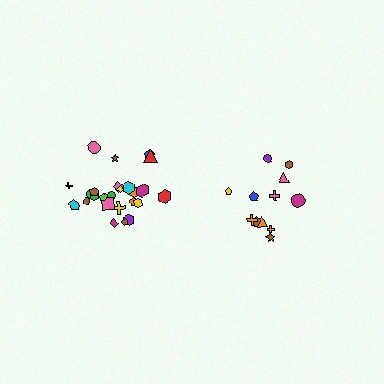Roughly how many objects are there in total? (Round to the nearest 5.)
Roughly 35 objects in total.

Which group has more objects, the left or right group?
The left group.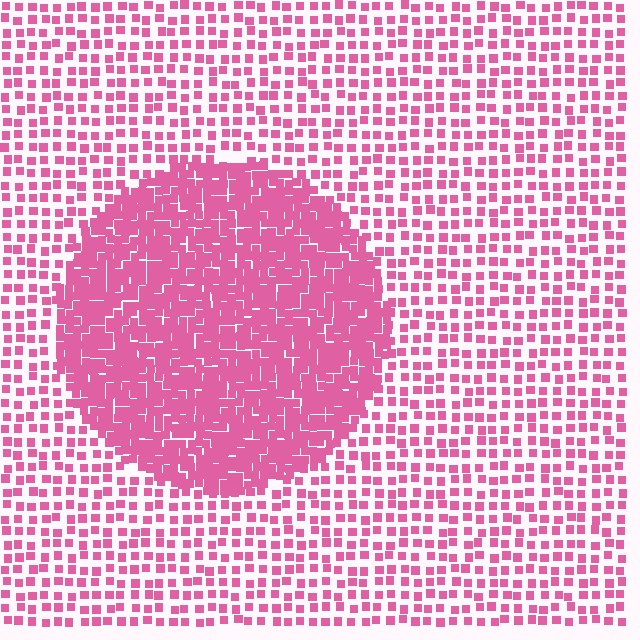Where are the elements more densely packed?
The elements are more densely packed inside the circle boundary.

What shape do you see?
I see a circle.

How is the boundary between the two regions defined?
The boundary is defined by a change in element density (approximately 2.5x ratio). All elements are the same color, size, and shape.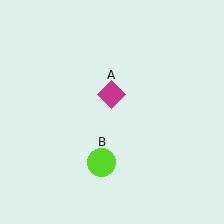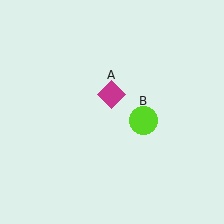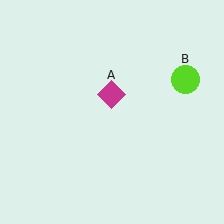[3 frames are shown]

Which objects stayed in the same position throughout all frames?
Magenta diamond (object A) remained stationary.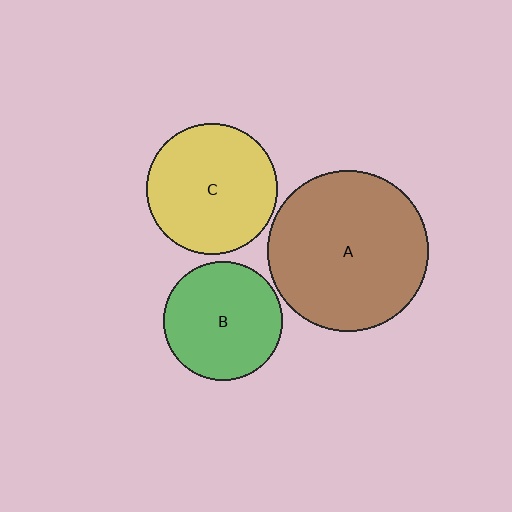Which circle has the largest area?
Circle A (brown).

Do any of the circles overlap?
No, none of the circles overlap.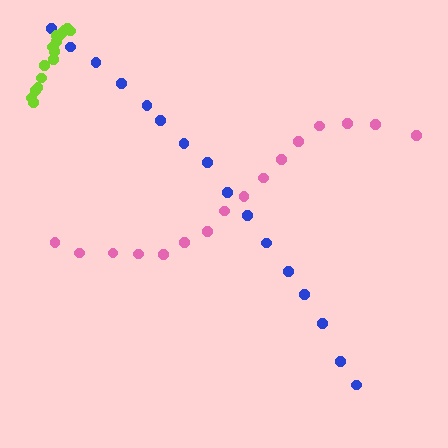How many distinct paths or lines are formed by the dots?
There are 3 distinct paths.